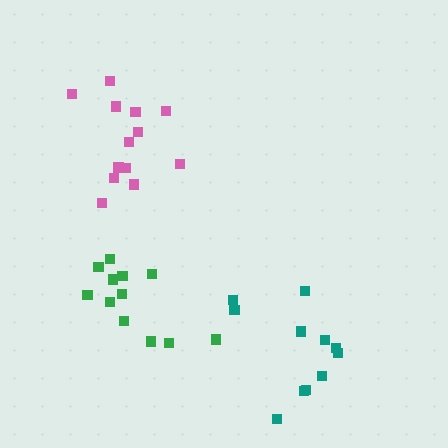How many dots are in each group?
Group 1: 13 dots, Group 2: 11 dots, Group 3: 12 dots (36 total).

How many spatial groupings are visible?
There are 3 spatial groupings.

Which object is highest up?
The pink cluster is topmost.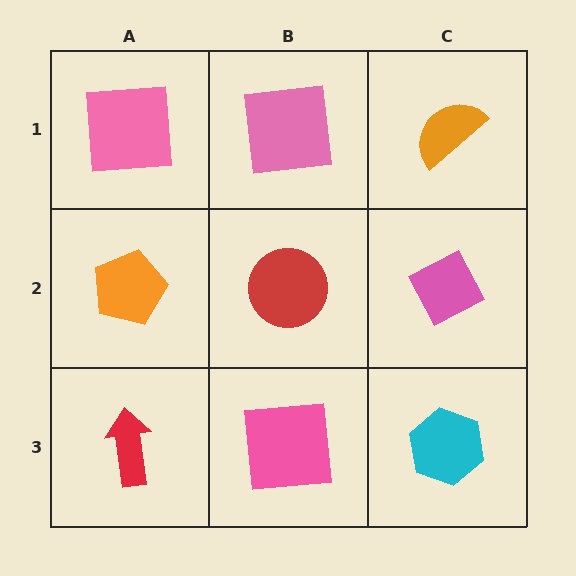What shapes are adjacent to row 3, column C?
A pink diamond (row 2, column C), a pink square (row 3, column B).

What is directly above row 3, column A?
An orange pentagon.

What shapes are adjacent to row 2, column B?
A pink square (row 1, column B), a pink square (row 3, column B), an orange pentagon (row 2, column A), a pink diamond (row 2, column C).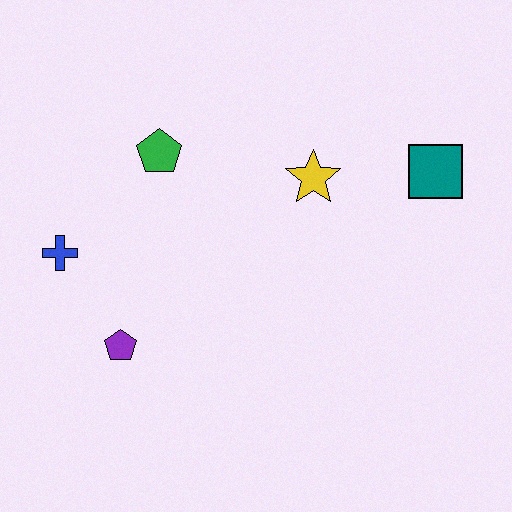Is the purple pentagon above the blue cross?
No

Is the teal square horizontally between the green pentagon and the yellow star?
No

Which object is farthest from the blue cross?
The teal square is farthest from the blue cross.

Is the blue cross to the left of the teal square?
Yes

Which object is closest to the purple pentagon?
The blue cross is closest to the purple pentagon.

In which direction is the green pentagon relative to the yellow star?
The green pentagon is to the left of the yellow star.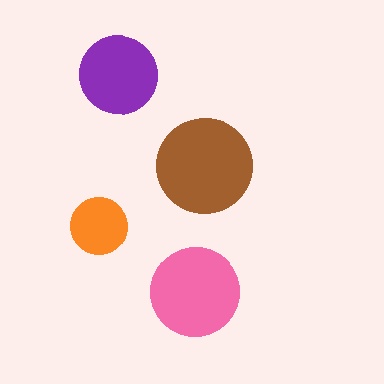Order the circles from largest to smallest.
the brown one, the pink one, the purple one, the orange one.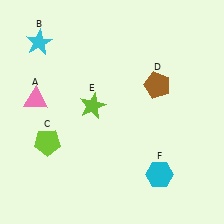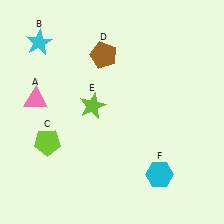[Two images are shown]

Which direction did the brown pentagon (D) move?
The brown pentagon (D) moved left.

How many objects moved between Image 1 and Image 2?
1 object moved between the two images.